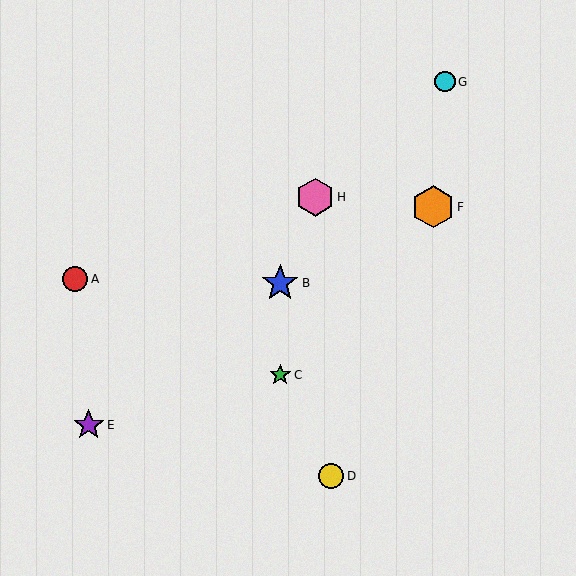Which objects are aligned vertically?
Objects B, C are aligned vertically.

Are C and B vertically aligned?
Yes, both are at x≈280.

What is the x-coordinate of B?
Object B is at x≈280.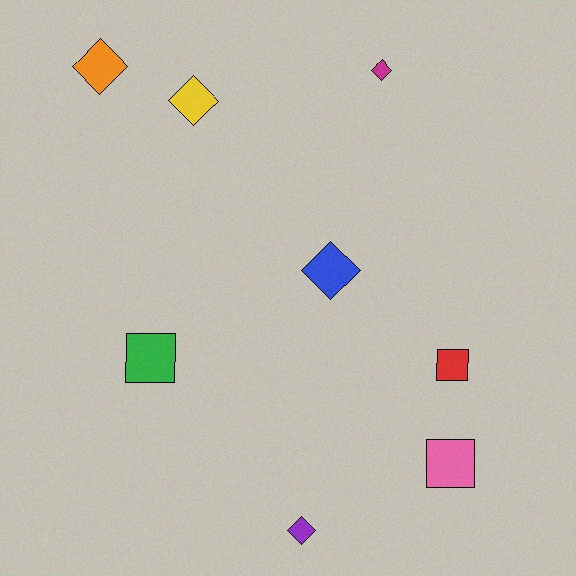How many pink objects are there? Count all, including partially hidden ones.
There is 1 pink object.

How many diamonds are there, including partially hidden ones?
There are 5 diamonds.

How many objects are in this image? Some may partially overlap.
There are 8 objects.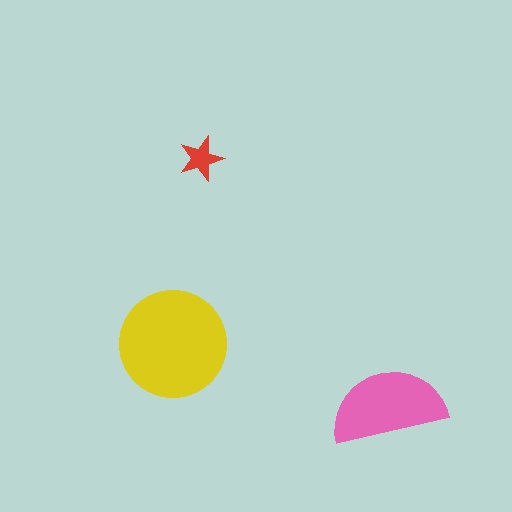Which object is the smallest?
The red star.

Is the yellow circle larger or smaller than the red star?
Larger.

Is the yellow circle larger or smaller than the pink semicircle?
Larger.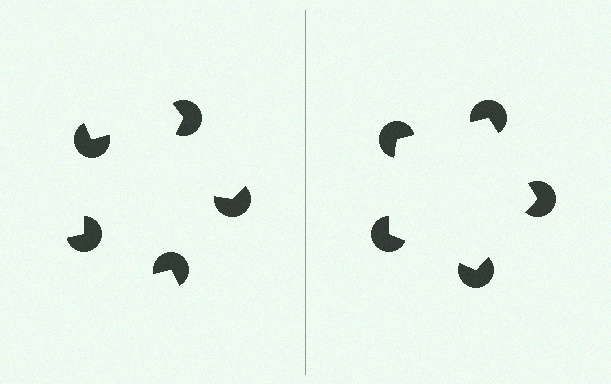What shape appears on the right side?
An illusory pentagon.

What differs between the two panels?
The pac-man discs are positioned identically on both sides; only the wedge orientations differ. On the right they align to a pentagon; on the left they are misaligned.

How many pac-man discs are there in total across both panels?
10 — 5 on each side.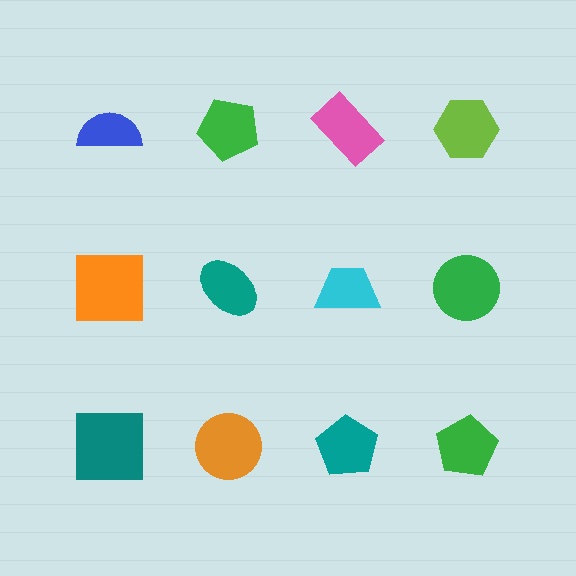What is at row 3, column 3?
A teal pentagon.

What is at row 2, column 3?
A cyan trapezoid.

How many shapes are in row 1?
4 shapes.